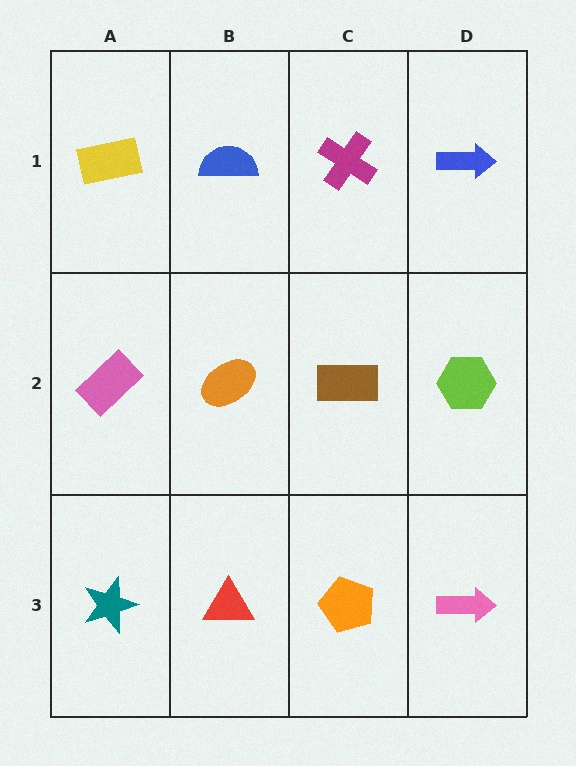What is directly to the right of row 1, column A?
A blue semicircle.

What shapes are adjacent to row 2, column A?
A yellow rectangle (row 1, column A), a teal star (row 3, column A), an orange ellipse (row 2, column B).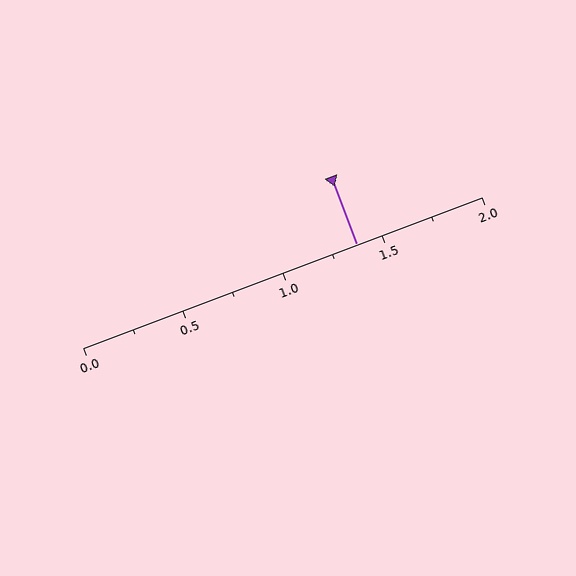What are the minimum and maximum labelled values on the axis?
The axis runs from 0.0 to 2.0.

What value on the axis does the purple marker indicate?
The marker indicates approximately 1.38.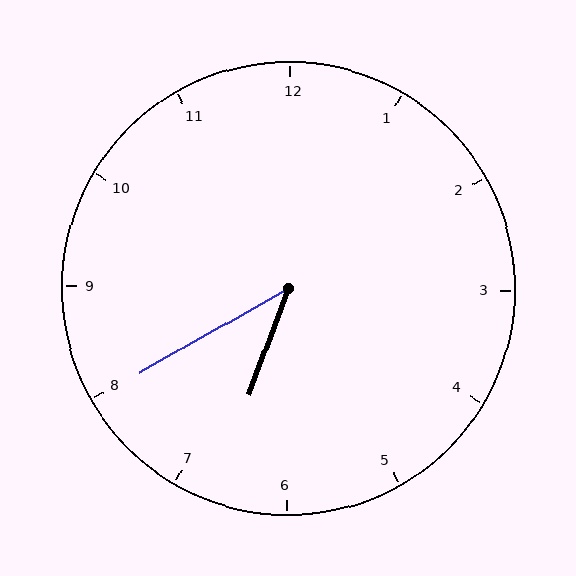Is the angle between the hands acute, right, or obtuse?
It is acute.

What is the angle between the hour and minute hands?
Approximately 40 degrees.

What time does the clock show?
6:40.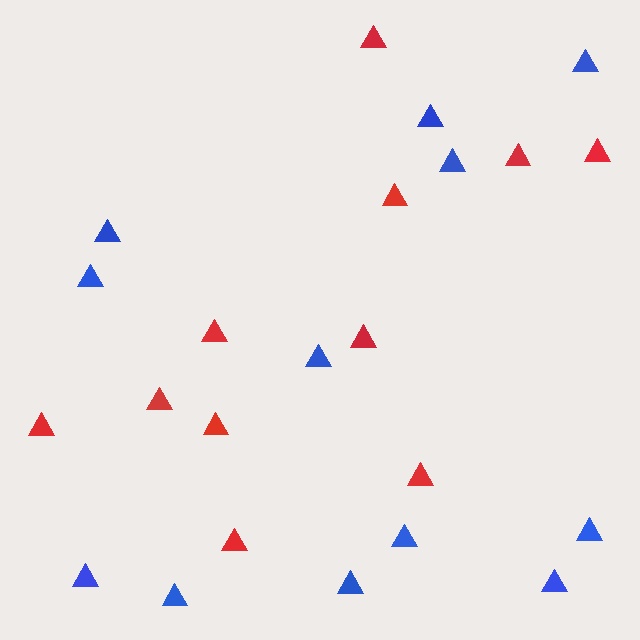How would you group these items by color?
There are 2 groups: one group of red triangles (11) and one group of blue triangles (12).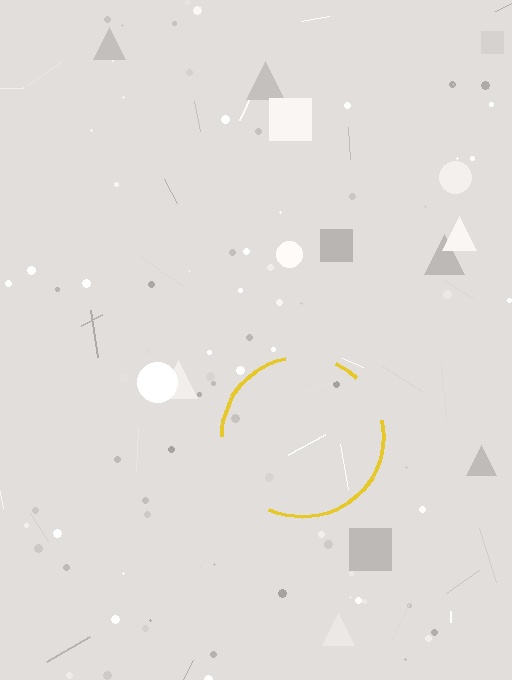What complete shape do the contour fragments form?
The contour fragments form a circle.